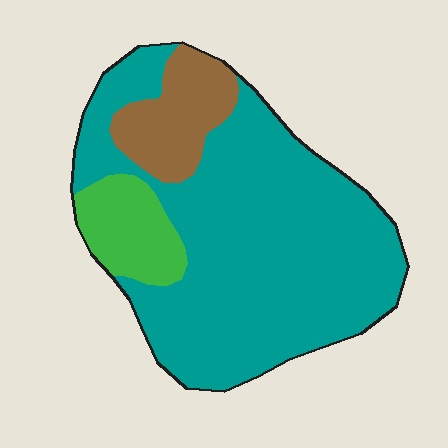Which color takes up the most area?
Teal, at roughly 75%.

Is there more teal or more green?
Teal.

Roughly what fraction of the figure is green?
Green takes up about one eighth (1/8) of the figure.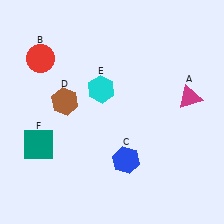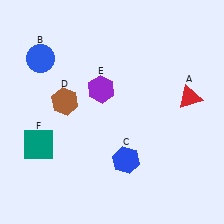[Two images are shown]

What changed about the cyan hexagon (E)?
In Image 1, E is cyan. In Image 2, it changed to purple.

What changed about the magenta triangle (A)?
In Image 1, A is magenta. In Image 2, it changed to red.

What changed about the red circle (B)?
In Image 1, B is red. In Image 2, it changed to blue.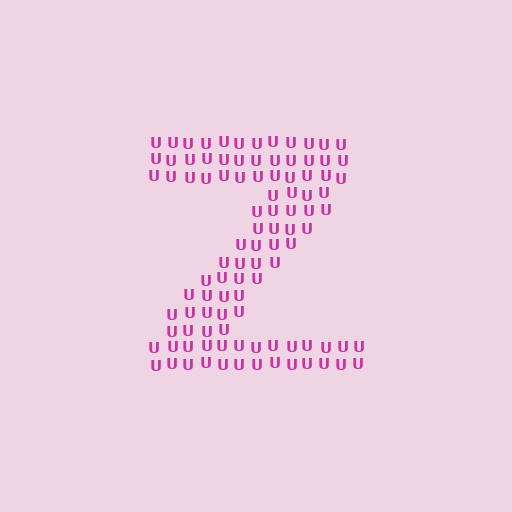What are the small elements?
The small elements are letter U's.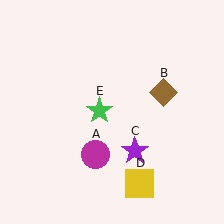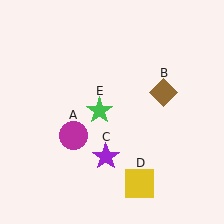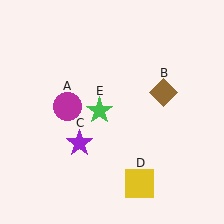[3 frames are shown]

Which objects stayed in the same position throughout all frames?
Brown diamond (object B) and yellow square (object D) and green star (object E) remained stationary.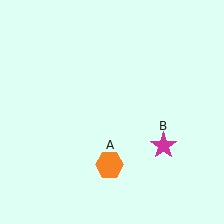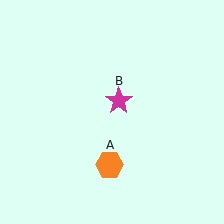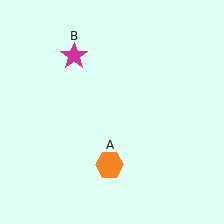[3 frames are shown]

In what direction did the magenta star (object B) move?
The magenta star (object B) moved up and to the left.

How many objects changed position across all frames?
1 object changed position: magenta star (object B).